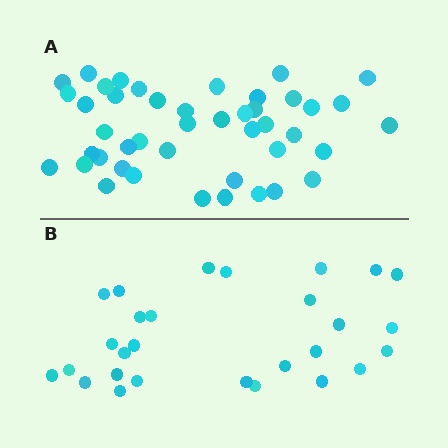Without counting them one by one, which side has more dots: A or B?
Region A (the top region) has more dots.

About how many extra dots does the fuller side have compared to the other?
Region A has approximately 15 more dots than region B.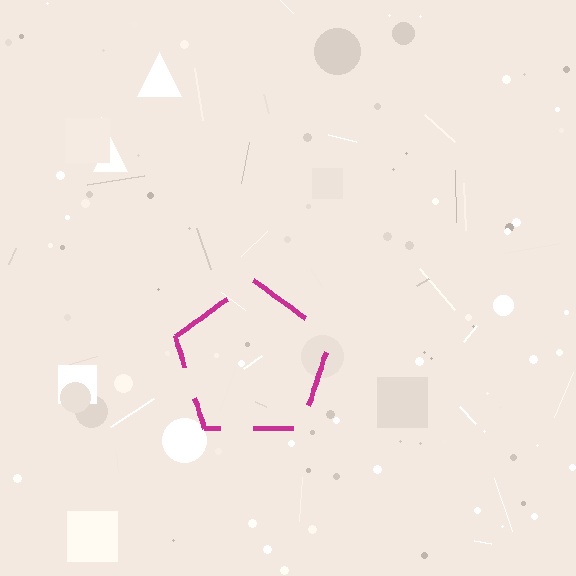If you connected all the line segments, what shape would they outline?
They would outline a pentagon.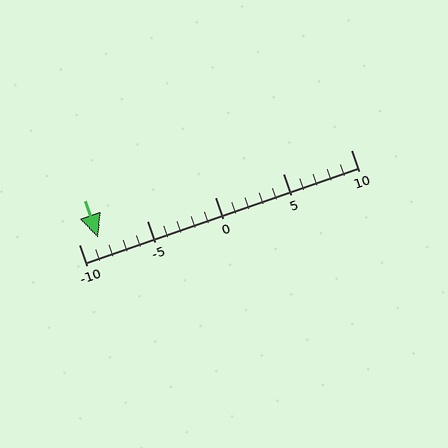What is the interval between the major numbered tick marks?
The major tick marks are spaced 5 units apart.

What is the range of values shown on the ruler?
The ruler shows values from -10 to 10.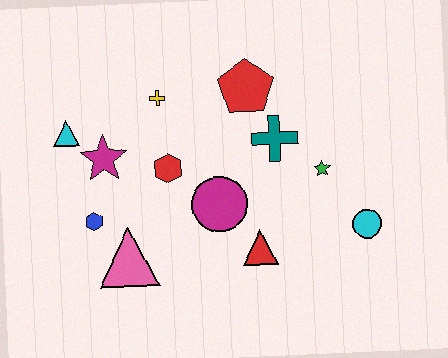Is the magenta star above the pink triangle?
Yes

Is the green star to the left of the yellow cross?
No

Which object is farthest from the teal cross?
The cyan triangle is farthest from the teal cross.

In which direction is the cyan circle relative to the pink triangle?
The cyan circle is to the right of the pink triangle.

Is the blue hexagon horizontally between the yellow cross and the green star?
No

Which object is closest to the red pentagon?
The teal cross is closest to the red pentagon.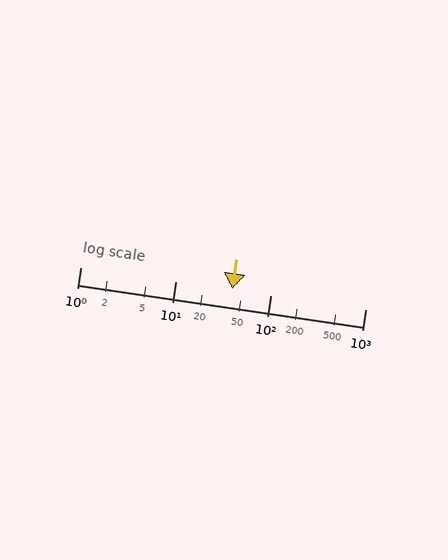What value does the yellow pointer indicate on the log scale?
The pointer indicates approximately 40.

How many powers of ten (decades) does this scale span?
The scale spans 3 decades, from 1 to 1000.